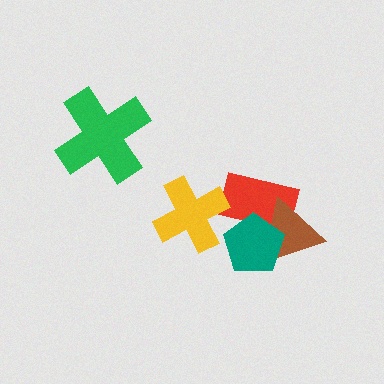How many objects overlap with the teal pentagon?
2 objects overlap with the teal pentagon.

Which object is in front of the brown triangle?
The teal pentagon is in front of the brown triangle.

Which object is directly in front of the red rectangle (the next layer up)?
The brown triangle is directly in front of the red rectangle.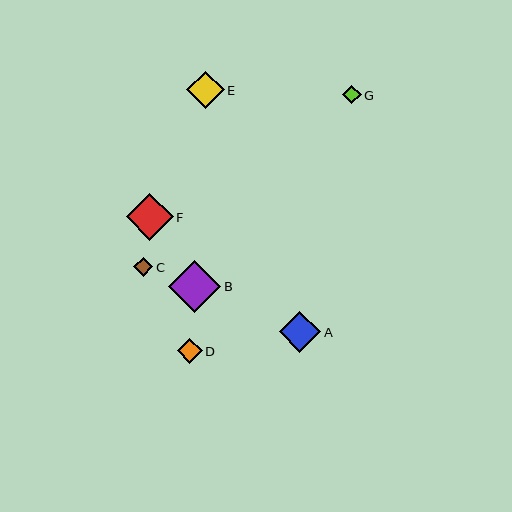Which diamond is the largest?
Diamond B is the largest with a size of approximately 52 pixels.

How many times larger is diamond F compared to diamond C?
Diamond F is approximately 2.4 times the size of diamond C.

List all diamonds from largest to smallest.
From largest to smallest: B, F, A, E, D, C, G.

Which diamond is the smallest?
Diamond G is the smallest with a size of approximately 18 pixels.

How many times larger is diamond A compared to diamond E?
Diamond A is approximately 1.1 times the size of diamond E.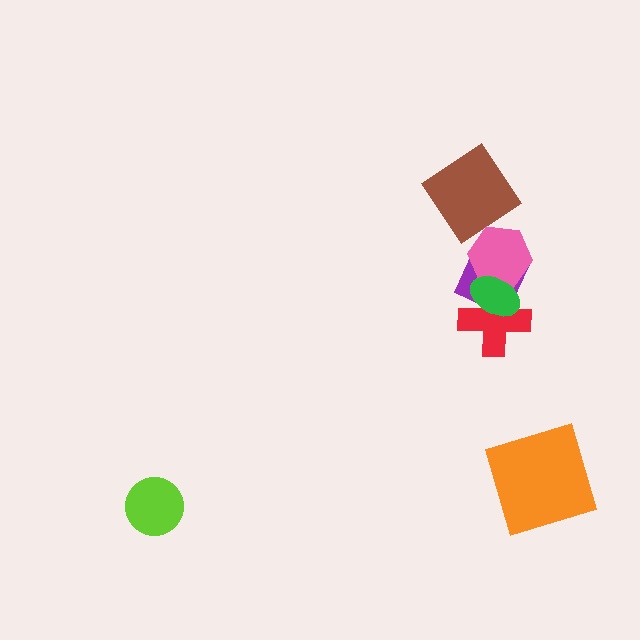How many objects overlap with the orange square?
0 objects overlap with the orange square.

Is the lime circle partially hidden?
No, no other shape covers it.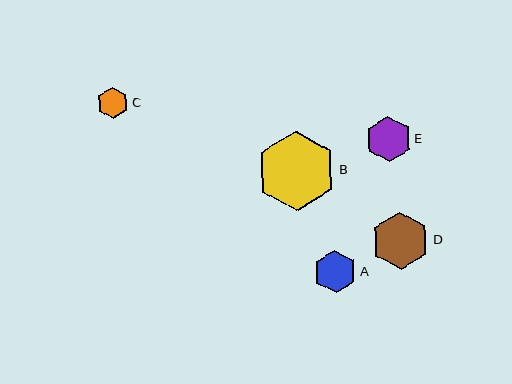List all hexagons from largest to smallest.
From largest to smallest: B, D, E, A, C.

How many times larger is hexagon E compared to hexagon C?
Hexagon E is approximately 1.4 times the size of hexagon C.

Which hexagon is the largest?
Hexagon B is the largest with a size of approximately 80 pixels.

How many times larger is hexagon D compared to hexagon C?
Hexagon D is approximately 1.8 times the size of hexagon C.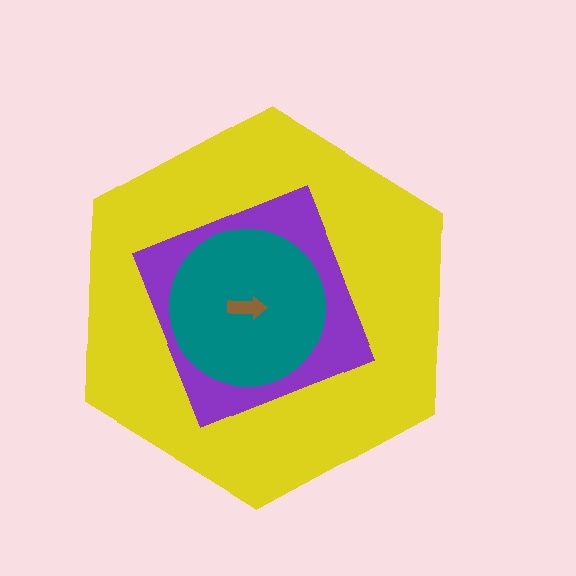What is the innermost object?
The brown arrow.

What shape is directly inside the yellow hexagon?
The purple square.